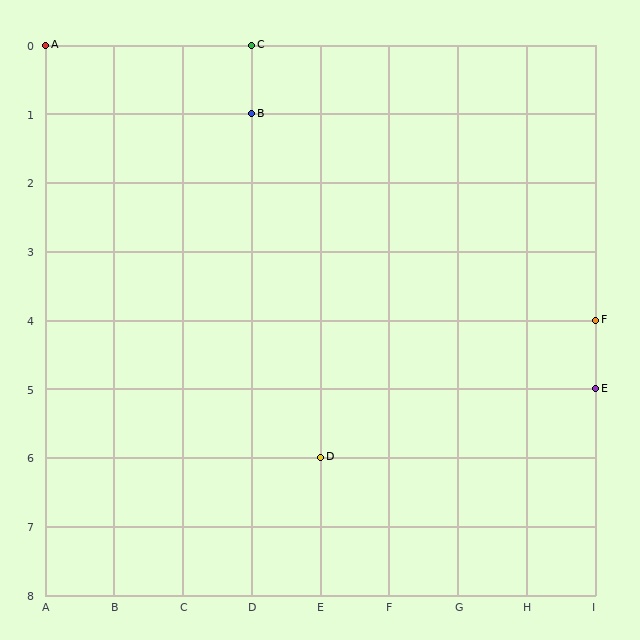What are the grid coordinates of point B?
Point B is at grid coordinates (D, 1).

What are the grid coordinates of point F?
Point F is at grid coordinates (I, 4).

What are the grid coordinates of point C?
Point C is at grid coordinates (D, 0).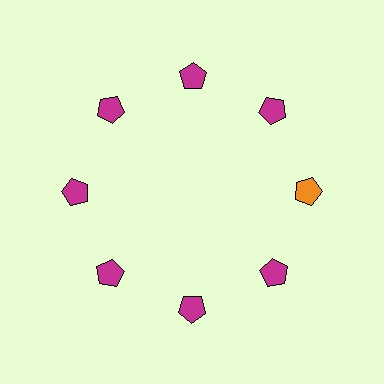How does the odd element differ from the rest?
It has a different color: orange instead of magenta.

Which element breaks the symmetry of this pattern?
The orange pentagon at roughly the 3 o'clock position breaks the symmetry. All other shapes are magenta pentagons.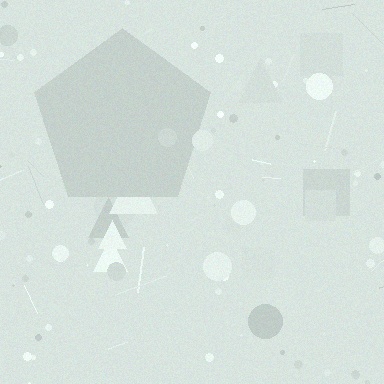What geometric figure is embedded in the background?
A pentagon is embedded in the background.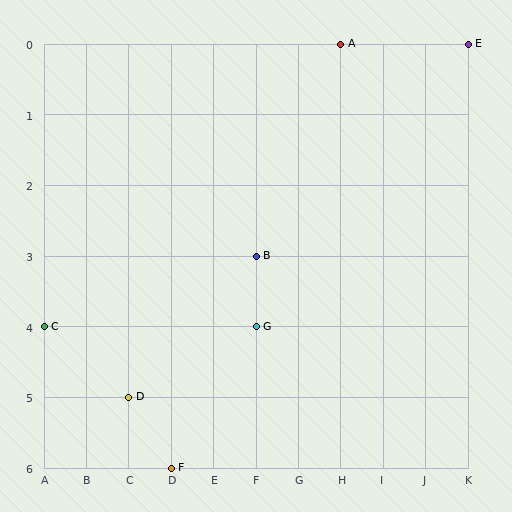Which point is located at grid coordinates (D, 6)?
Point F is at (D, 6).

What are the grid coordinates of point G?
Point G is at grid coordinates (F, 4).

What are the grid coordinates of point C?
Point C is at grid coordinates (A, 4).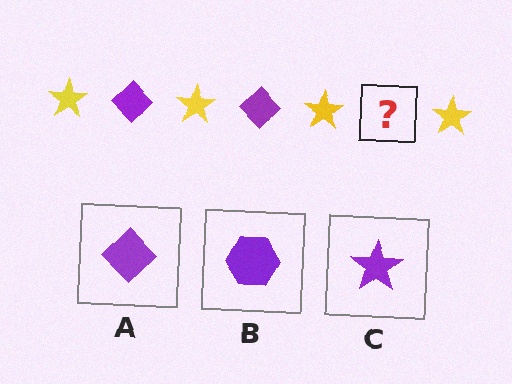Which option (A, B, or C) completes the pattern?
A.